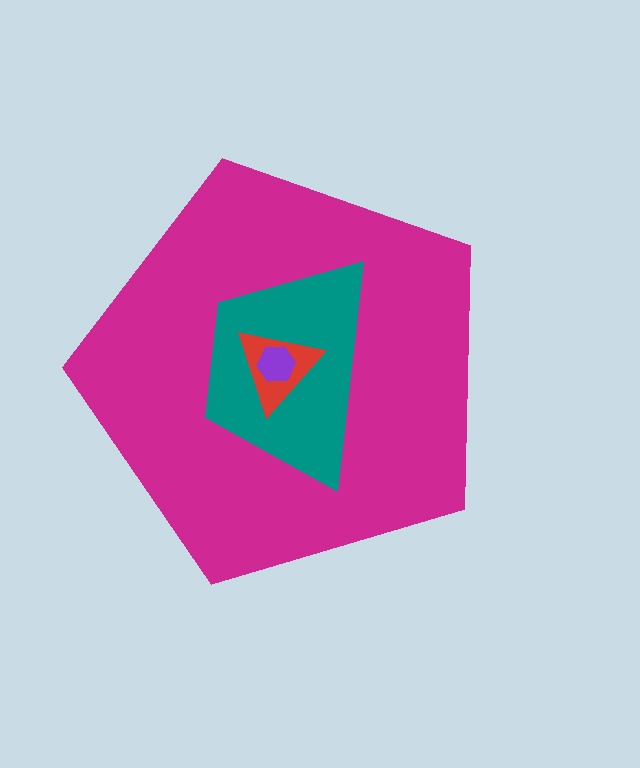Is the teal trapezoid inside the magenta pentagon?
Yes.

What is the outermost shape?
The magenta pentagon.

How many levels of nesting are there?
4.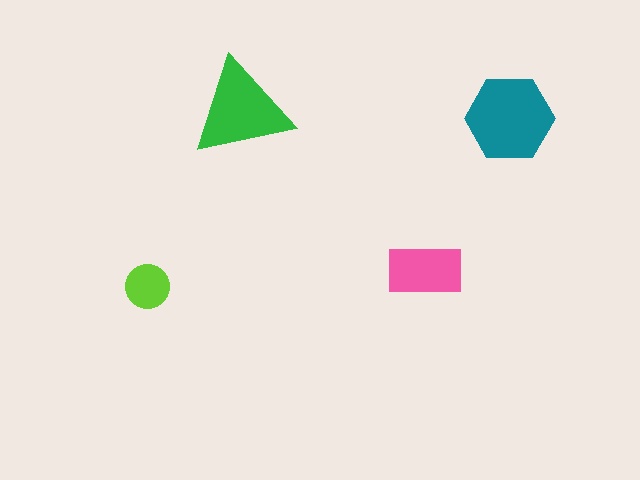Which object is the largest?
The teal hexagon.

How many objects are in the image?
There are 4 objects in the image.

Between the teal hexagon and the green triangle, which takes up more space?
The teal hexagon.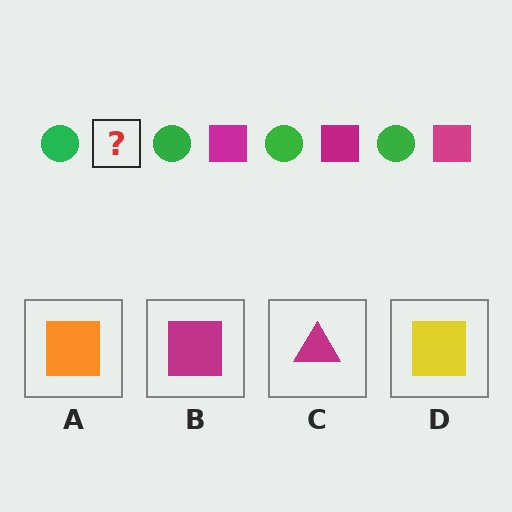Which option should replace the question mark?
Option B.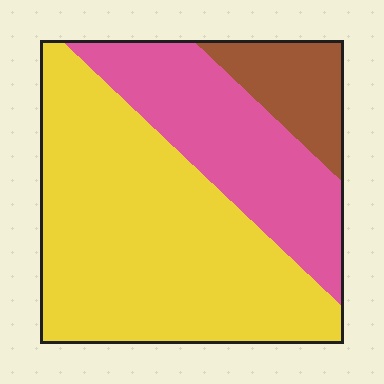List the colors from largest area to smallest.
From largest to smallest: yellow, pink, brown.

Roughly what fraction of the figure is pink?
Pink covers roughly 30% of the figure.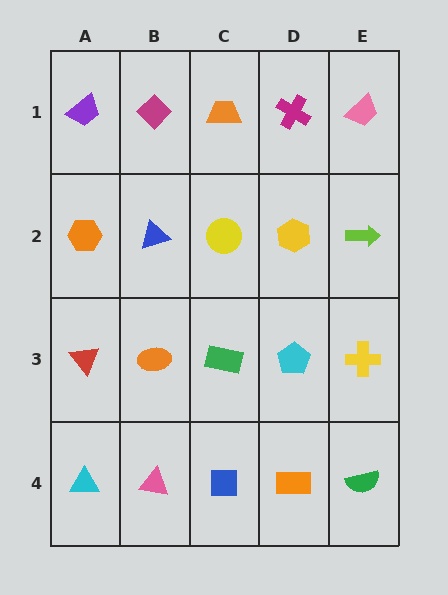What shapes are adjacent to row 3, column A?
An orange hexagon (row 2, column A), a cyan triangle (row 4, column A), an orange ellipse (row 3, column B).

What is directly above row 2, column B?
A magenta diamond.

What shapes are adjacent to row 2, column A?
A purple trapezoid (row 1, column A), a red triangle (row 3, column A), a blue triangle (row 2, column B).